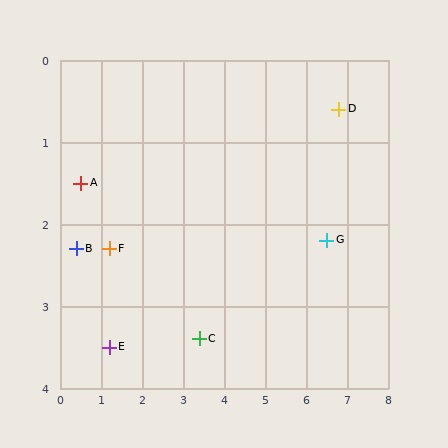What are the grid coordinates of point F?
Point F is at approximately (1.2, 2.3).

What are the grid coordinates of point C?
Point C is at approximately (3.4, 3.4).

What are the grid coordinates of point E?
Point E is at approximately (1.2, 3.5).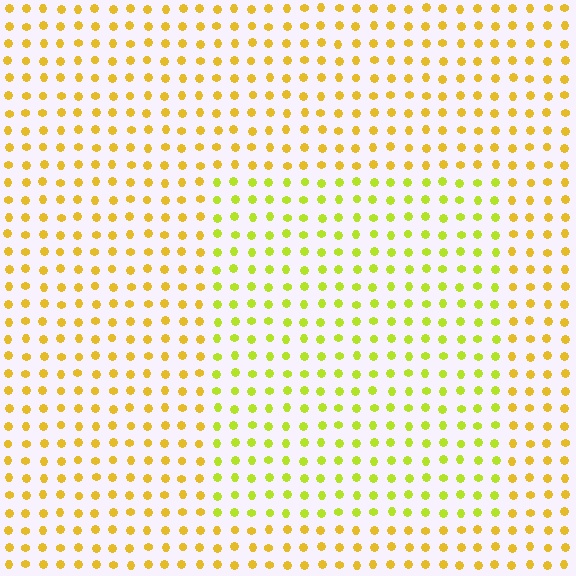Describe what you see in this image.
The image is filled with small yellow elements in a uniform arrangement. A rectangle-shaped region is visible where the elements are tinted to a slightly different hue, forming a subtle color boundary.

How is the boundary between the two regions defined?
The boundary is defined purely by a slight shift in hue (about 29 degrees). Spacing, size, and orientation are identical on both sides.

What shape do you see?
I see a rectangle.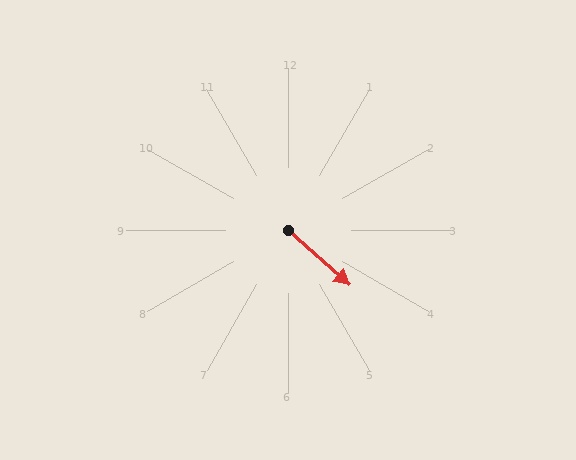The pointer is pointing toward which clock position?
Roughly 4 o'clock.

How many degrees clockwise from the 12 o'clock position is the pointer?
Approximately 132 degrees.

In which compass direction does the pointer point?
Southeast.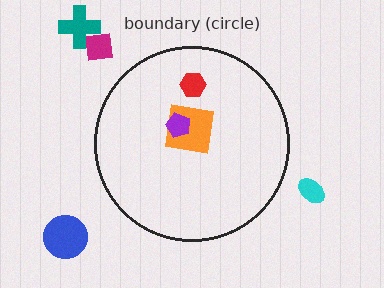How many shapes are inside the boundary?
3 inside, 4 outside.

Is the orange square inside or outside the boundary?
Inside.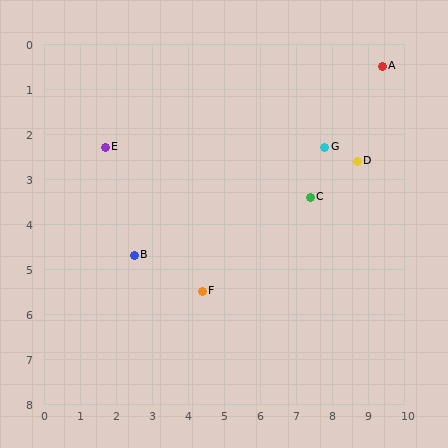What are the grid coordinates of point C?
Point C is at approximately (7.4, 3.4).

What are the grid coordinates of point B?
Point B is at approximately (2.5, 4.7).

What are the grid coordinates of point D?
Point D is at approximately (8.7, 2.6).